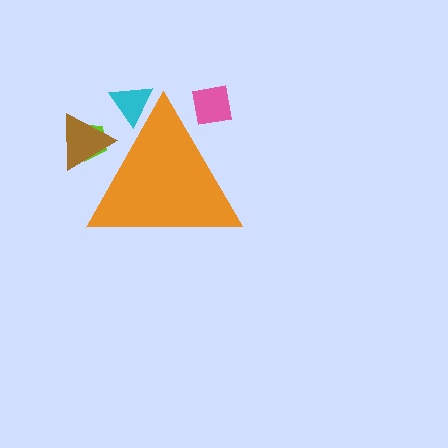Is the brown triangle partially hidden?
Yes, the brown triangle is partially hidden behind the orange triangle.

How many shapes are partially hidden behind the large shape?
4 shapes are partially hidden.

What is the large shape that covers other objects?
An orange triangle.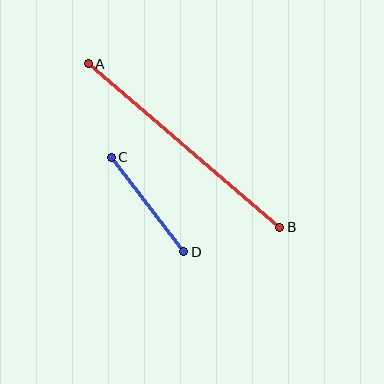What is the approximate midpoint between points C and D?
The midpoint is at approximately (148, 205) pixels.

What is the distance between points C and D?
The distance is approximately 119 pixels.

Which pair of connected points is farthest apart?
Points A and B are farthest apart.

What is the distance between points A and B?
The distance is approximately 252 pixels.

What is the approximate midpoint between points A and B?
The midpoint is at approximately (184, 145) pixels.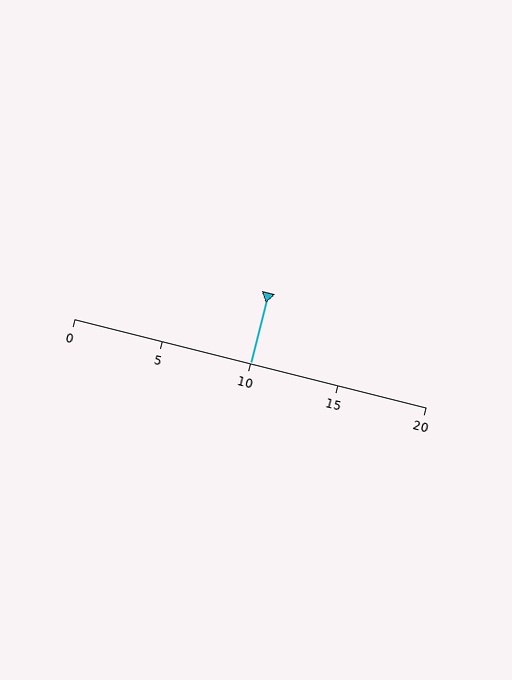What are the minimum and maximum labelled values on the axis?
The axis runs from 0 to 20.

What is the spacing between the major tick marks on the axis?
The major ticks are spaced 5 apart.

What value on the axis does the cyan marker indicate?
The marker indicates approximately 10.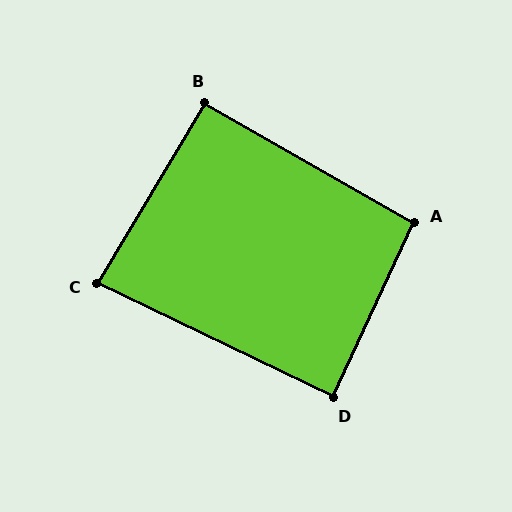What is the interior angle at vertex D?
Approximately 89 degrees (approximately right).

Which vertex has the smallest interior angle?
C, at approximately 85 degrees.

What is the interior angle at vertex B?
Approximately 91 degrees (approximately right).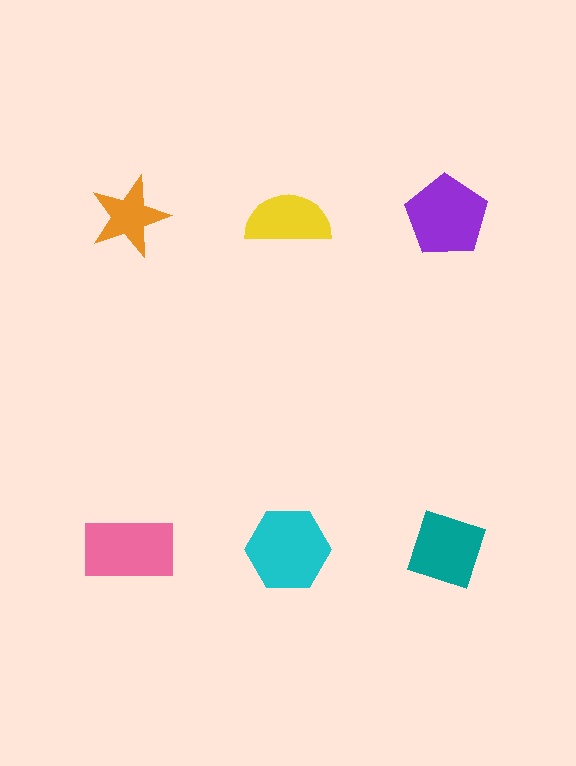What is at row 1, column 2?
A yellow semicircle.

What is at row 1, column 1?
An orange star.